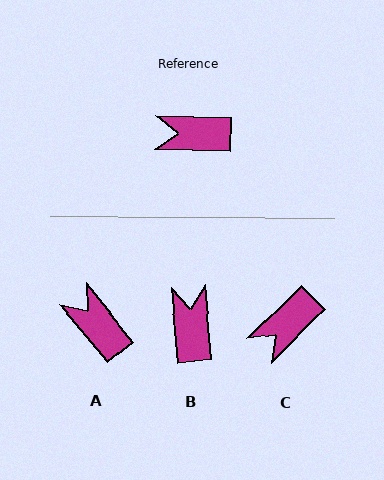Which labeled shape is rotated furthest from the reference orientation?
B, about 83 degrees away.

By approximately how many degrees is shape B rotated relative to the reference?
Approximately 83 degrees clockwise.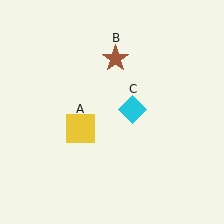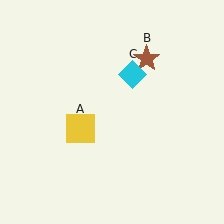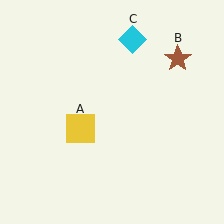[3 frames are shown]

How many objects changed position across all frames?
2 objects changed position: brown star (object B), cyan diamond (object C).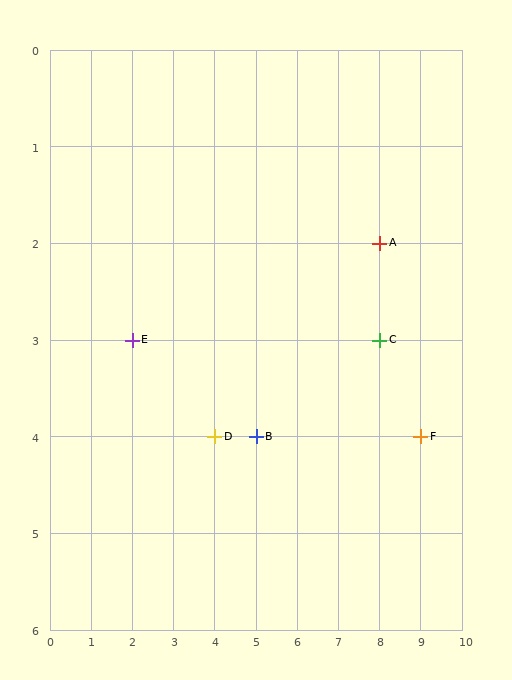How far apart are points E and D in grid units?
Points E and D are 2 columns and 1 row apart (about 2.2 grid units diagonally).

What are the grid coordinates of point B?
Point B is at grid coordinates (5, 4).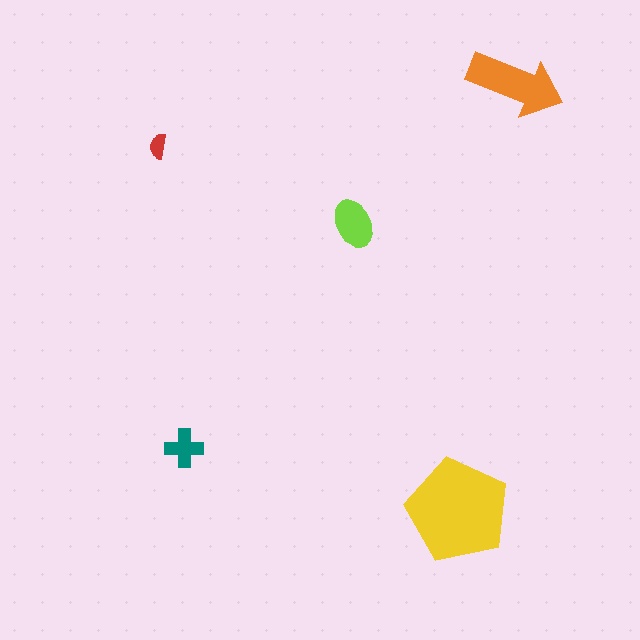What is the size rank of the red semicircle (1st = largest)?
5th.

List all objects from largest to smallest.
The yellow pentagon, the orange arrow, the lime ellipse, the teal cross, the red semicircle.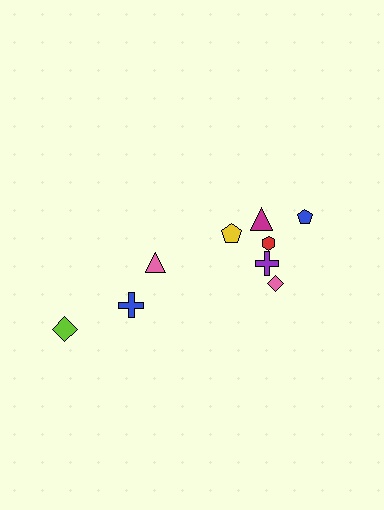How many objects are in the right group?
There are 6 objects.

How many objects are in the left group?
There are 3 objects.